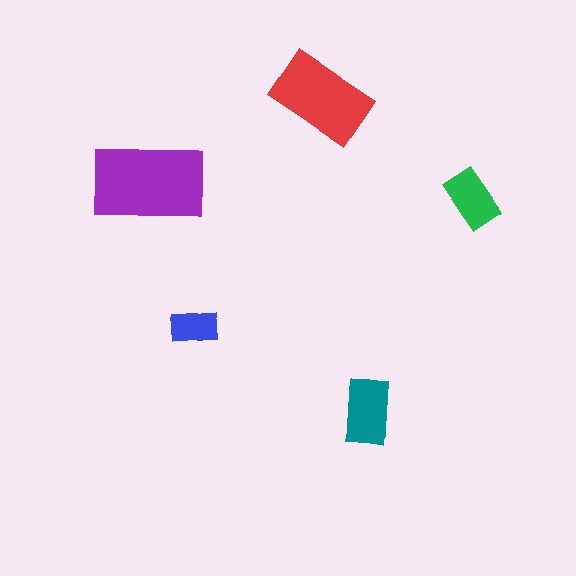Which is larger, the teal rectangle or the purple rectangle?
The purple one.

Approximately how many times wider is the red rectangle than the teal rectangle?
About 1.5 times wider.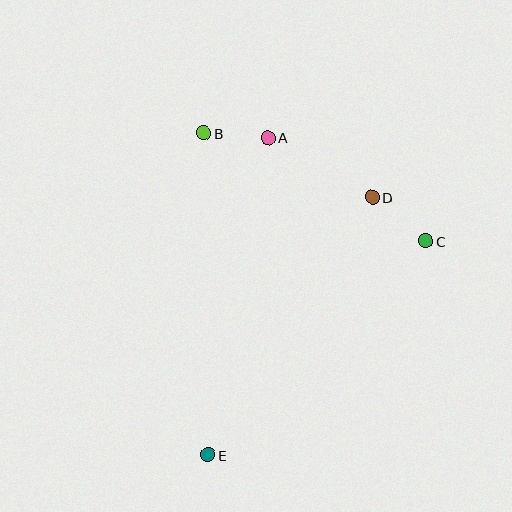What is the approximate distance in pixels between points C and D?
The distance between C and D is approximately 69 pixels.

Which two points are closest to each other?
Points A and B are closest to each other.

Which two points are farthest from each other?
Points A and E are farthest from each other.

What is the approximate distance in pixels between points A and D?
The distance between A and D is approximately 120 pixels.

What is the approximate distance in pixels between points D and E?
The distance between D and E is approximately 305 pixels.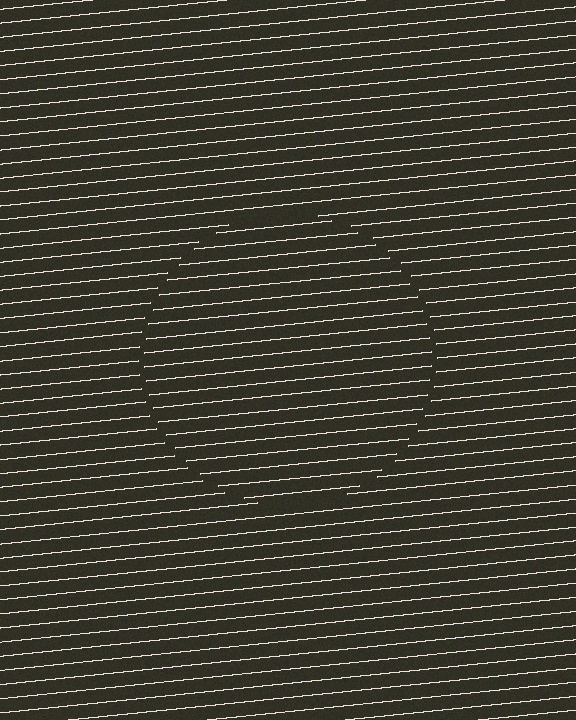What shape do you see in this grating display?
An illusory circle. The interior of the shape contains the same grating, shifted by half a period — the contour is defined by the phase discontinuity where line-ends from the inner and outer gratings abut.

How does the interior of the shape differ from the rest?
The interior of the shape contains the same grating, shifted by half a period — the contour is defined by the phase discontinuity where line-ends from the inner and outer gratings abut.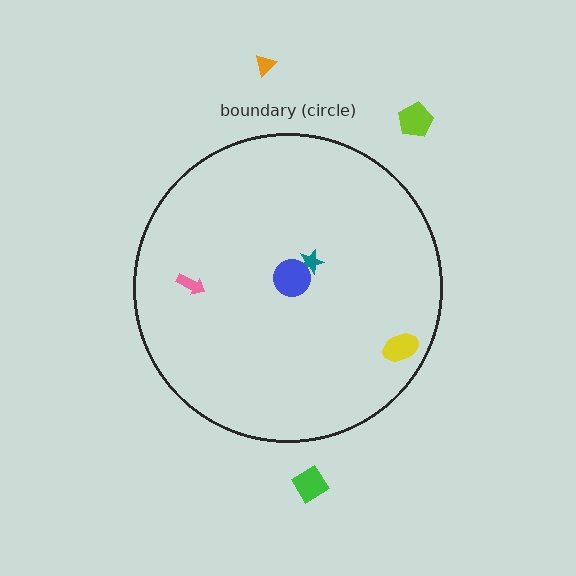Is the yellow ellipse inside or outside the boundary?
Inside.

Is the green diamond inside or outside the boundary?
Outside.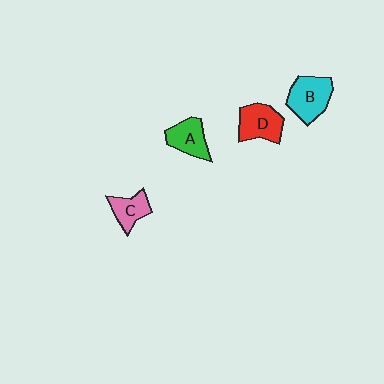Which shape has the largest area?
Shape B (cyan).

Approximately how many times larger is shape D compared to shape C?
Approximately 1.4 times.